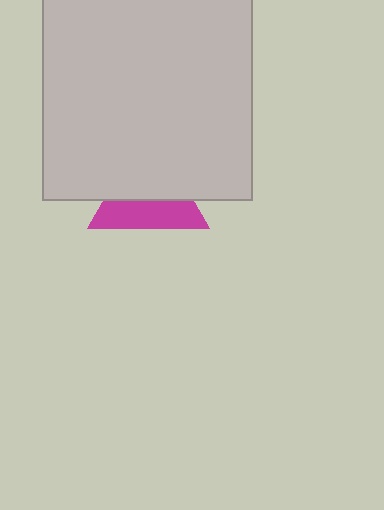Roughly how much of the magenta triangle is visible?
About half of it is visible (roughly 45%).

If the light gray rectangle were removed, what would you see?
You would see the complete magenta triangle.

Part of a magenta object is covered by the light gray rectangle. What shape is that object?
It is a triangle.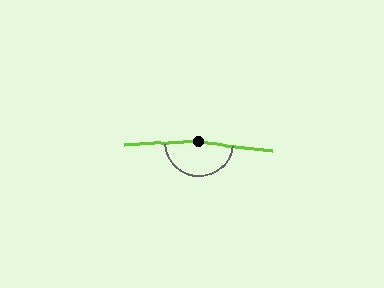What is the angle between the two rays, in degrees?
Approximately 170 degrees.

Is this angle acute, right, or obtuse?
It is obtuse.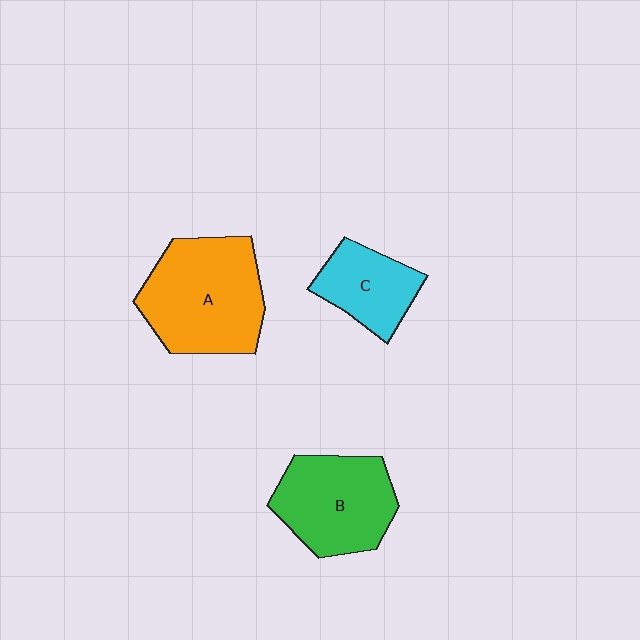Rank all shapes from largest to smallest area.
From largest to smallest: A (orange), B (green), C (cyan).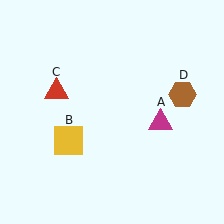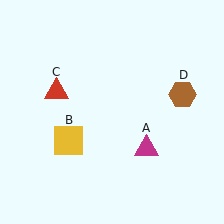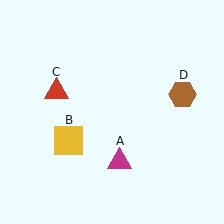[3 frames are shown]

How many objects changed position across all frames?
1 object changed position: magenta triangle (object A).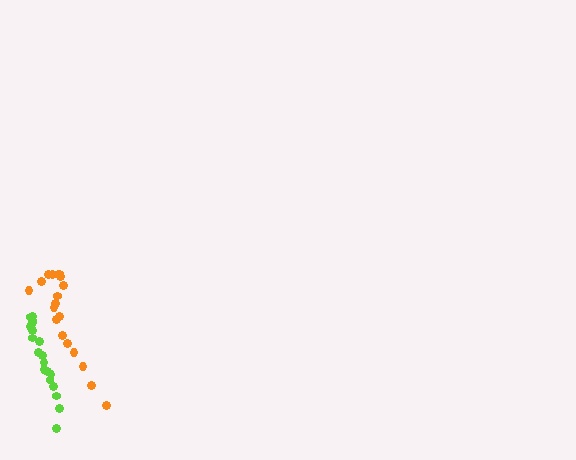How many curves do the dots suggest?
There are 2 distinct paths.